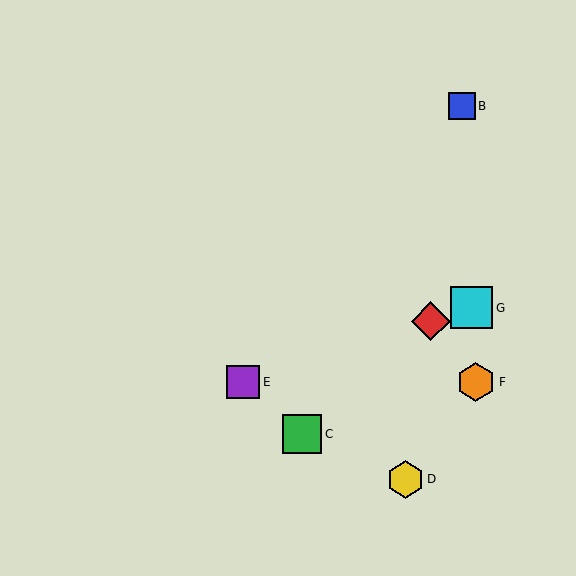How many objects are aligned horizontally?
2 objects (E, F) are aligned horizontally.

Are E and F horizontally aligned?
Yes, both are at y≈382.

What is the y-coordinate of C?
Object C is at y≈434.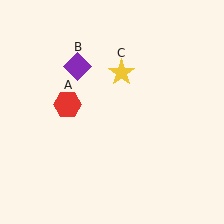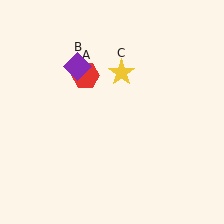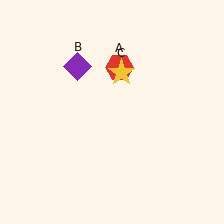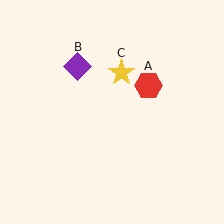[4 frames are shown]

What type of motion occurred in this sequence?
The red hexagon (object A) rotated clockwise around the center of the scene.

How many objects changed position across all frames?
1 object changed position: red hexagon (object A).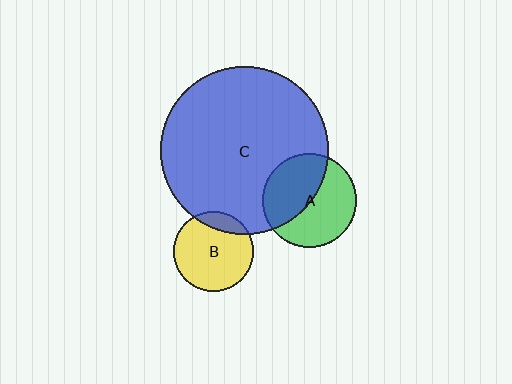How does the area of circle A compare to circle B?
Approximately 1.4 times.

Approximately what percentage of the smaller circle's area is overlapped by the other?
Approximately 45%.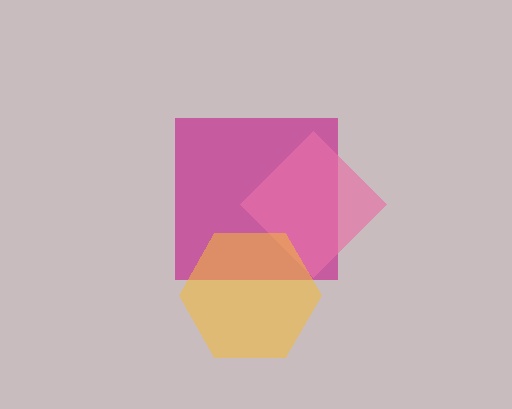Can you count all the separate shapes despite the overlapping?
Yes, there are 3 separate shapes.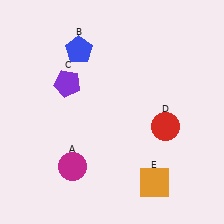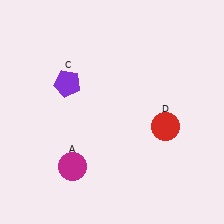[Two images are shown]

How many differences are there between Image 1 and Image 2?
There are 2 differences between the two images.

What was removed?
The blue pentagon (B), the orange square (E) were removed in Image 2.